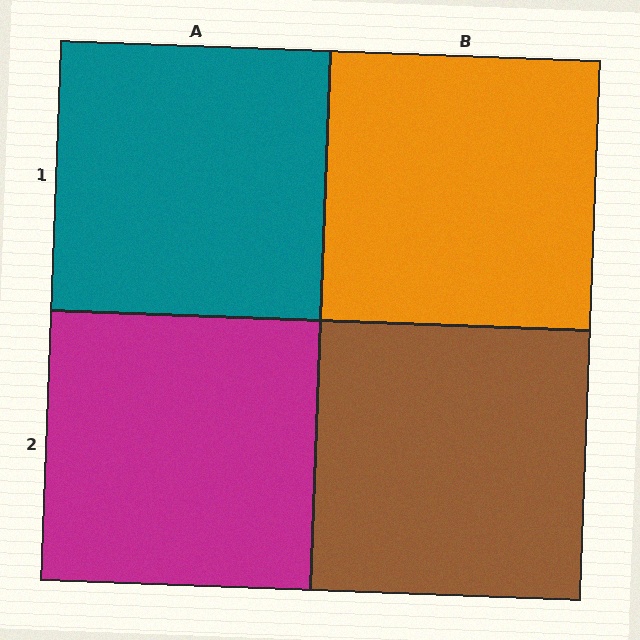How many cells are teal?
1 cell is teal.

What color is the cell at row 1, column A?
Teal.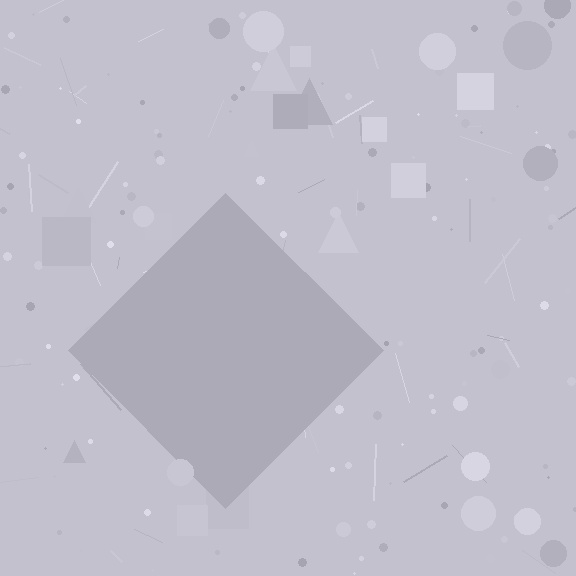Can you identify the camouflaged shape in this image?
The camouflaged shape is a diamond.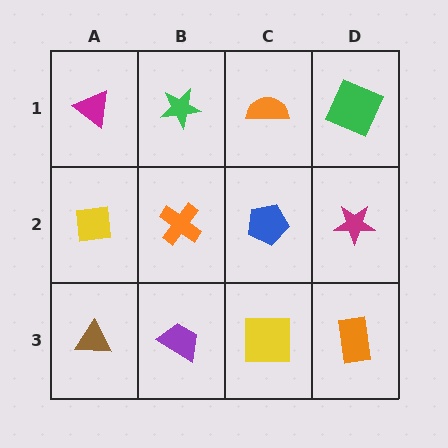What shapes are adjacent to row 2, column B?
A green star (row 1, column B), a purple trapezoid (row 3, column B), a yellow square (row 2, column A), a blue pentagon (row 2, column C).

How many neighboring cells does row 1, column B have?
3.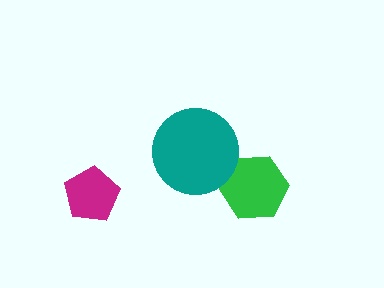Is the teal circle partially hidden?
No, no other shape covers it.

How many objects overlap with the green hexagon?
1 object overlaps with the green hexagon.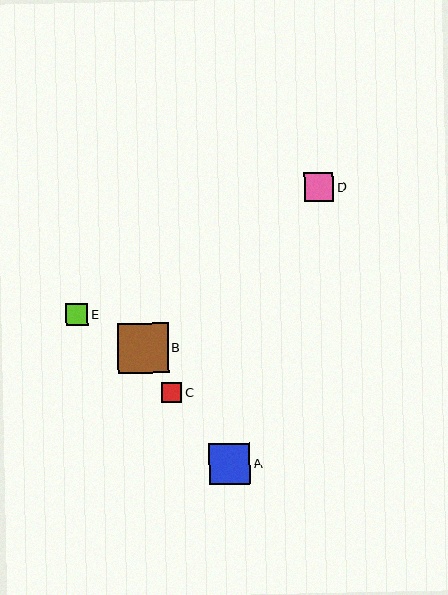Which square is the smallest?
Square C is the smallest with a size of approximately 20 pixels.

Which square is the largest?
Square B is the largest with a size of approximately 50 pixels.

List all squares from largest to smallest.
From largest to smallest: B, A, D, E, C.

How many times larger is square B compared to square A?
Square B is approximately 1.2 times the size of square A.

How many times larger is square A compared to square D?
Square A is approximately 1.4 times the size of square D.